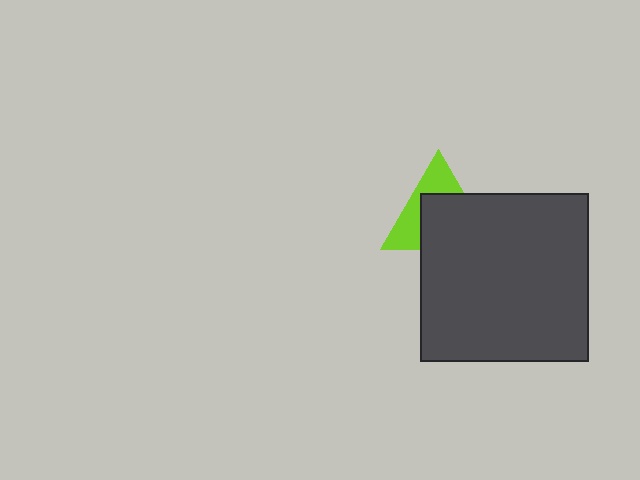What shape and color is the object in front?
The object in front is a dark gray square.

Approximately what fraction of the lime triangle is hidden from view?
Roughly 58% of the lime triangle is hidden behind the dark gray square.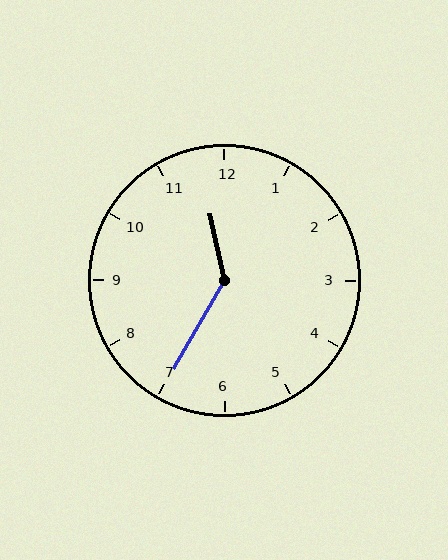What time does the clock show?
11:35.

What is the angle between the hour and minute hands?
Approximately 138 degrees.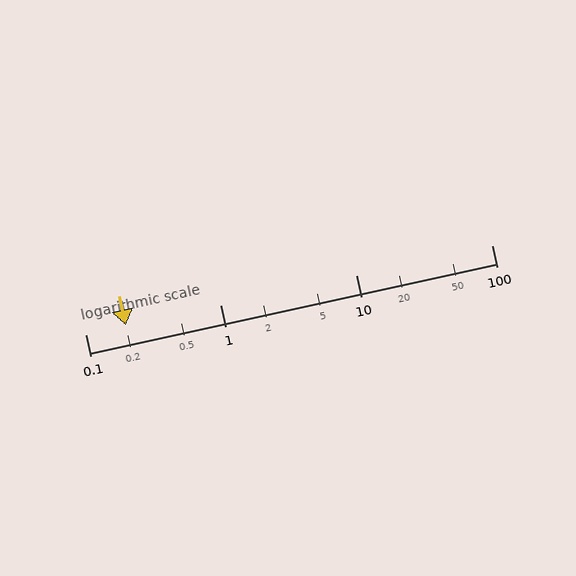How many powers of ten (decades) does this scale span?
The scale spans 3 decades, from 0.1 to 100.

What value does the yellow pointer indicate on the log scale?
The pointer indicates approximately 0.2.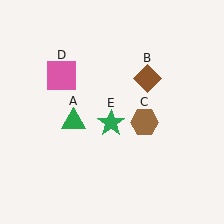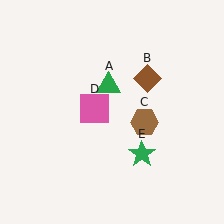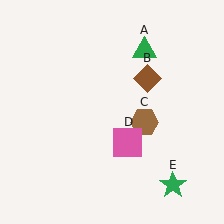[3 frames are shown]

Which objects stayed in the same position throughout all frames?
Brown diamond (object B) and brown hexagon (object C) remained stationary.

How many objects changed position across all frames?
3 objects changed position: green triangle (object A), pink square (object D), green star (object E).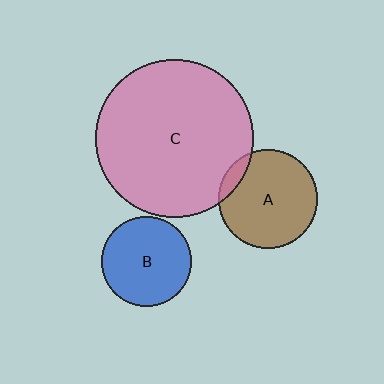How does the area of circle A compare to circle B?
Approximately 1.2 times.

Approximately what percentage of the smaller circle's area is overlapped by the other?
Approximately 10%.